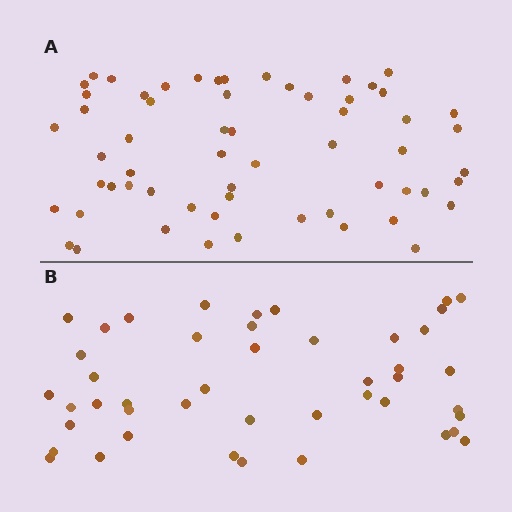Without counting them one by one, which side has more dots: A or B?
Region A (the top region) has more dots.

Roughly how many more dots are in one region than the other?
Region A has approximately 15 more dots than region B.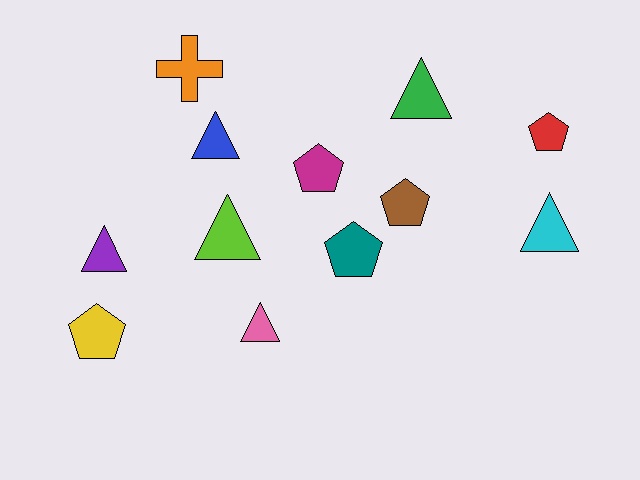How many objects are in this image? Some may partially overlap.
There are 12 objects.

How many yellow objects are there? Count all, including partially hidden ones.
There is 1 yellow object.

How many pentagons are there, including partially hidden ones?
There are 5 pentagons.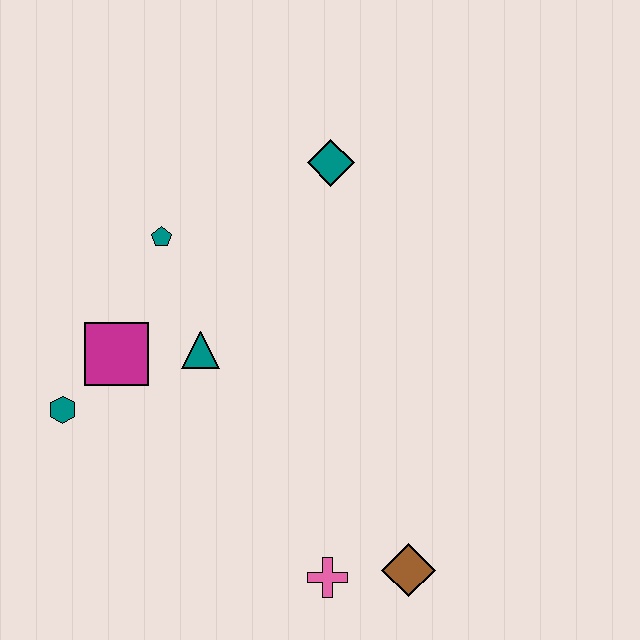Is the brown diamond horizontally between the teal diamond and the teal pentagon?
No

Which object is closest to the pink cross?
The brown diamond is closest to the pink cross.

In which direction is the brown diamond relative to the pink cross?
The brown diamond is to the right of the pink cross.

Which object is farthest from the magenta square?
The brown diamond is farthest from the magenta square.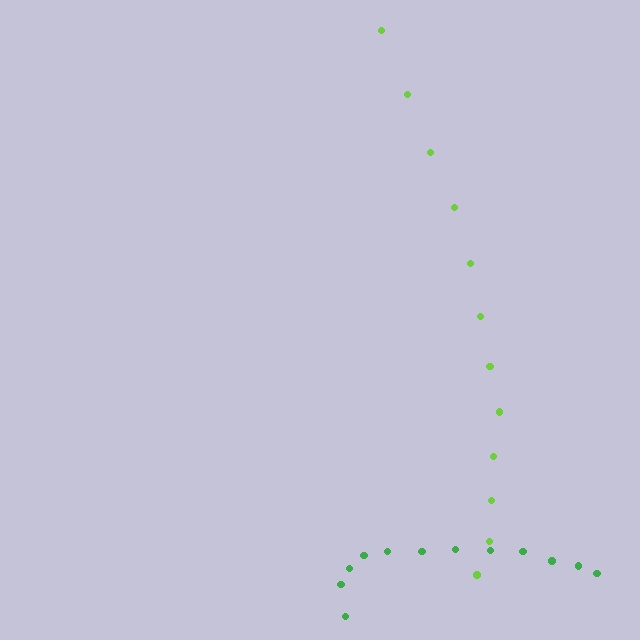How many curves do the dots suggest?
There are 2 distinct paths.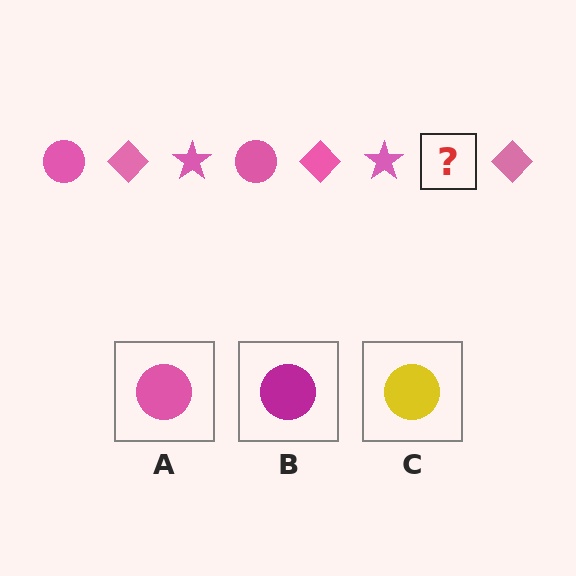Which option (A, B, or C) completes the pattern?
A.